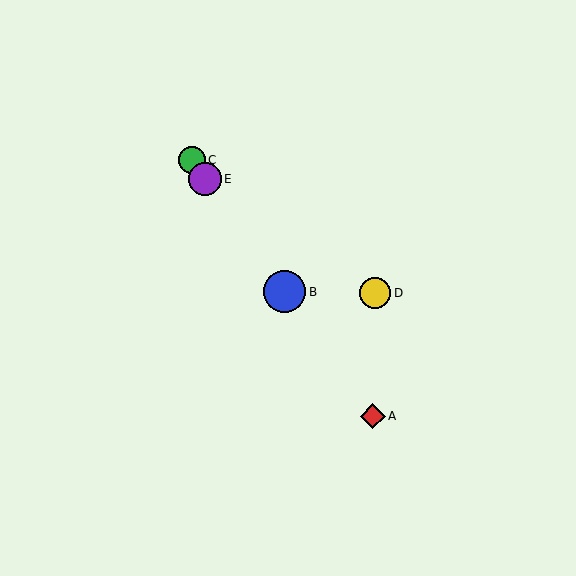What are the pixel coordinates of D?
Object D is at (375, 293).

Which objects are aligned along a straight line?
Objects A, B, C, E are aligned along a straight line.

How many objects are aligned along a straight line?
4 objects (A, B, C, E) are aligned along a straight line.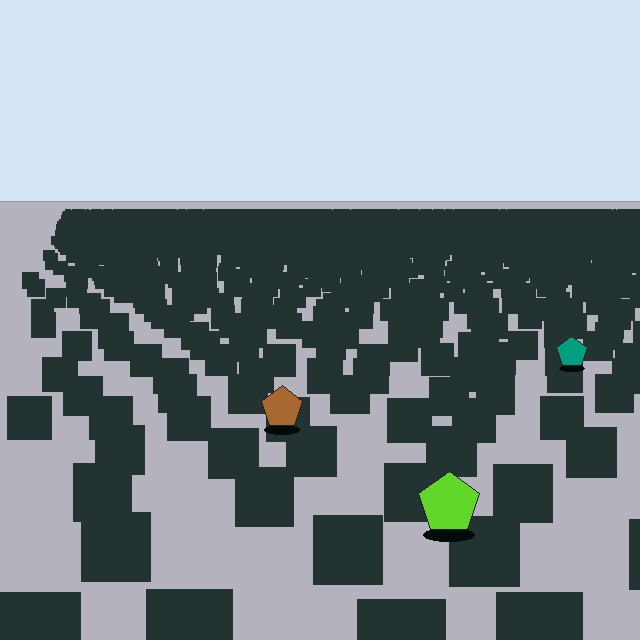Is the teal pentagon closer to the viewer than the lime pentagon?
No. The lime pentagon is closer — you can tell from the texture gradient: the ground texture is coarser near it.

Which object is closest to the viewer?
The lime pentagon is closest. The texture marks near it are larger and more spread out.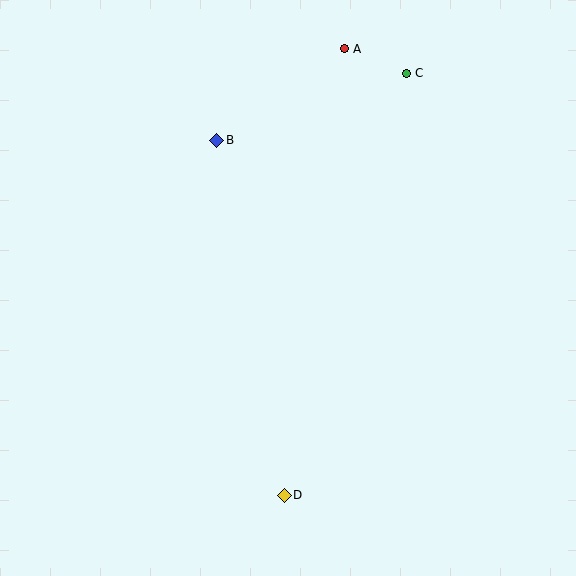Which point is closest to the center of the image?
Point B at (217, 140) is closest to the center.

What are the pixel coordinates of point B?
Point B is at (217, 140).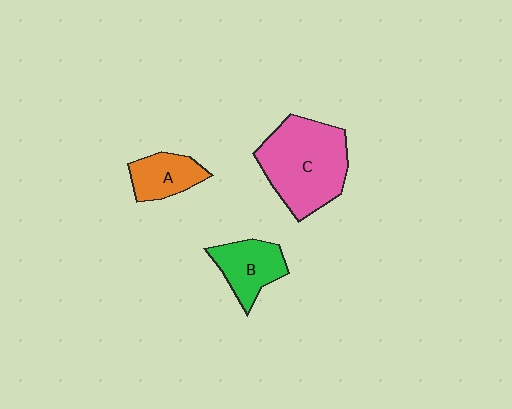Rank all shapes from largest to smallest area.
From largest to smallest: C (pink), B (green), A (orange).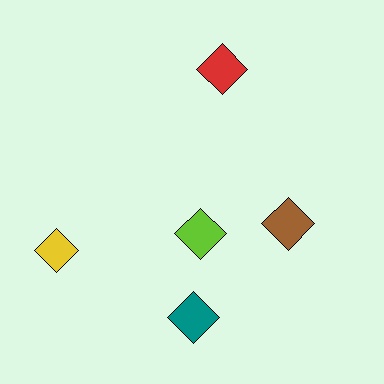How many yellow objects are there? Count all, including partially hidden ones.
There is 1 yellow object.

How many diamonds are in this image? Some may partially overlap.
There are 5 diamonds.